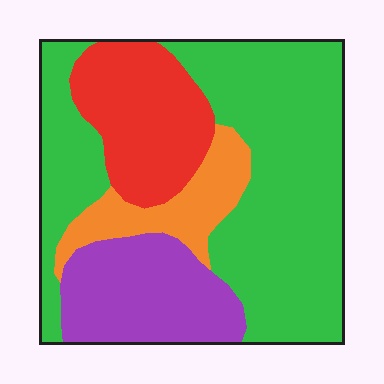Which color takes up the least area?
Orange, at roughly 10%.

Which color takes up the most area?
Green, at roughly 55%.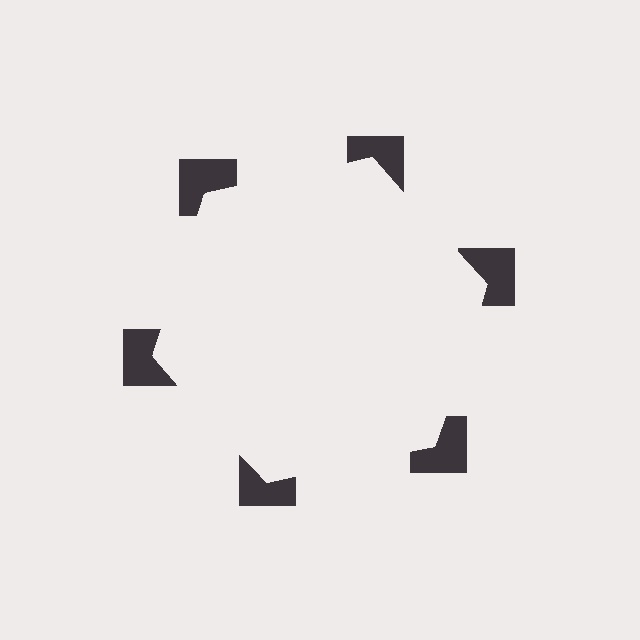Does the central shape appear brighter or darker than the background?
It typically appears slightly brighter than the background, even though no actual brightness change is drawn.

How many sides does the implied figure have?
6 sides.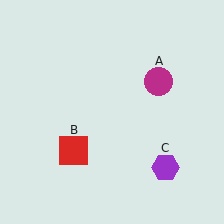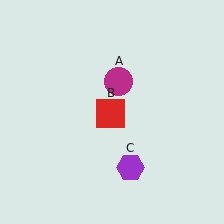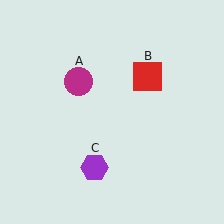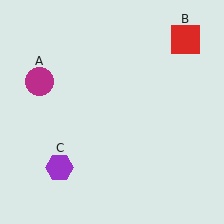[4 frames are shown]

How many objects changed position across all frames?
3 objects changed position: magenta circle (object A), red square (object B), purple hexagon (object C).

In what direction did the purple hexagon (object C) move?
The purple hexagon (object C) moved left.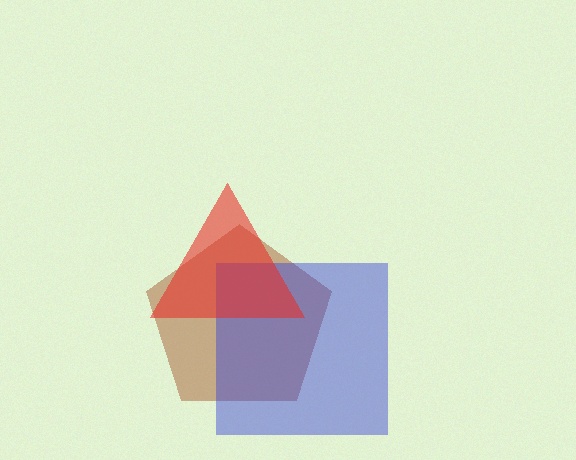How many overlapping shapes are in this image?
There are 3 overlapping shapes in the image.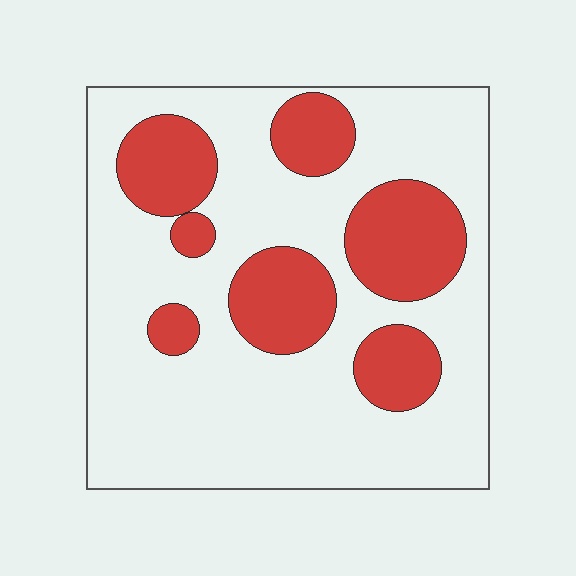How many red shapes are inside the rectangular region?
7.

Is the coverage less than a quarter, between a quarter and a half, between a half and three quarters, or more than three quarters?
Between a quarter and a half.